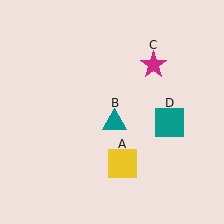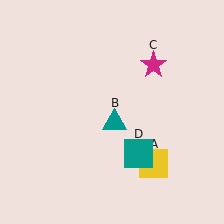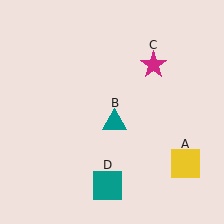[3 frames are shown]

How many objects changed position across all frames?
2 objects changed position: yellow square (object A), teal square (object D).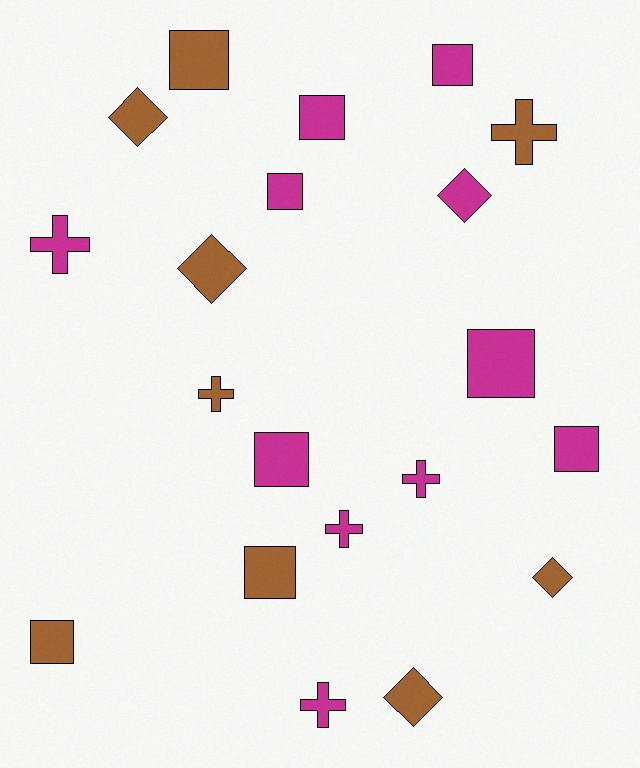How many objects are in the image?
There are 20 objects.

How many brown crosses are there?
There are 2 brown crosses.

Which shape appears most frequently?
Square, with 9 objects.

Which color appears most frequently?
Magenta, with 11 objects.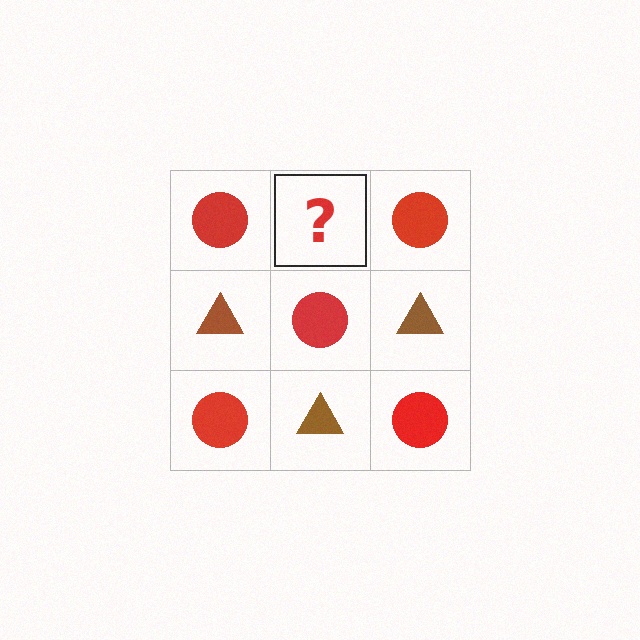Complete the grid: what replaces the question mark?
The question mark should be replaced with a brown triangle.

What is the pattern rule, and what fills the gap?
The rule is that it alternates red circle and brown triangle in a checkerboard pattern. The gap should be filled with a brown triangle.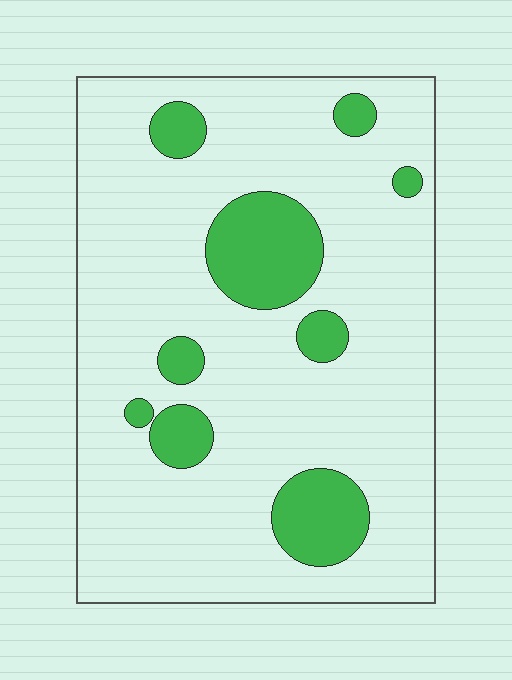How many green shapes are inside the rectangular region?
9.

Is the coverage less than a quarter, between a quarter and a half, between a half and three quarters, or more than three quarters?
Less than a quarter.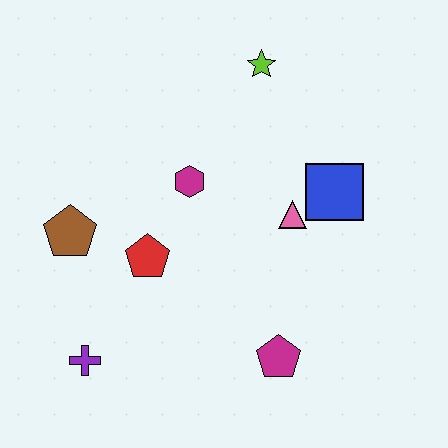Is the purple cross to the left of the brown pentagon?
No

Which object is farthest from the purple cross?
The lime star is farthest from the purple cross.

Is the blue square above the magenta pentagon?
Yes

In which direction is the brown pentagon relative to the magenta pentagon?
The brown pentagon is to the left of the magenta pentagon.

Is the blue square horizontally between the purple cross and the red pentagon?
No